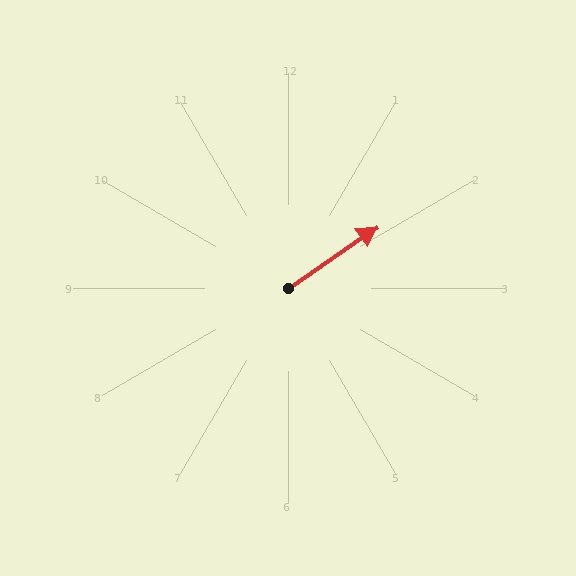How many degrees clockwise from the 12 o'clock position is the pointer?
Approximately 55 degrees.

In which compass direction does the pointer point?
Northeast.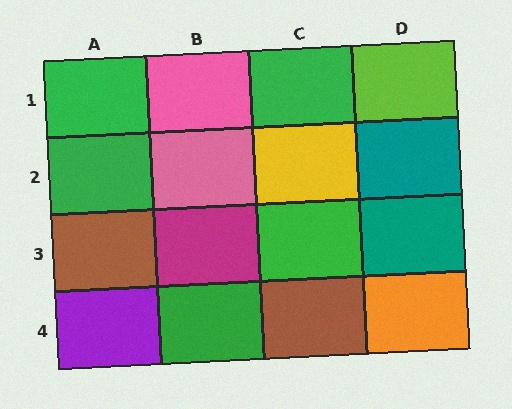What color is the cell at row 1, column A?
Green.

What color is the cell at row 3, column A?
Brown.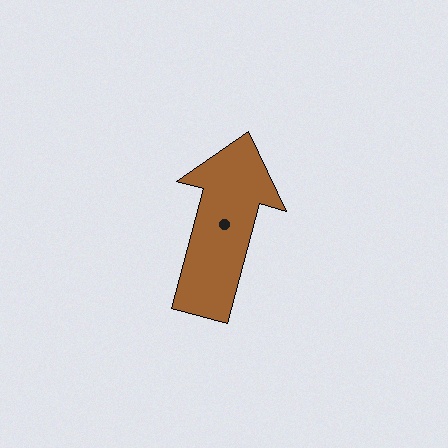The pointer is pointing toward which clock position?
Roughly 12 o'clock.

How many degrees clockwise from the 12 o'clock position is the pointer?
Approximately 15 degrees.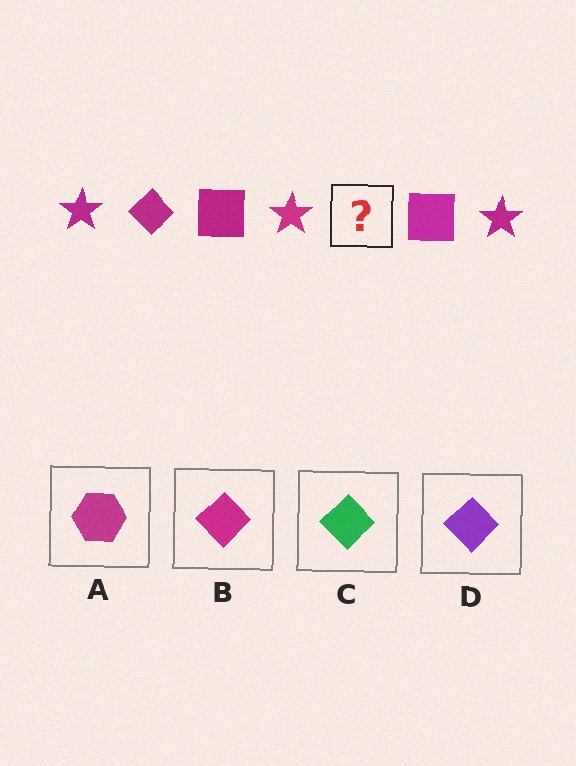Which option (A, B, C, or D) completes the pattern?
B.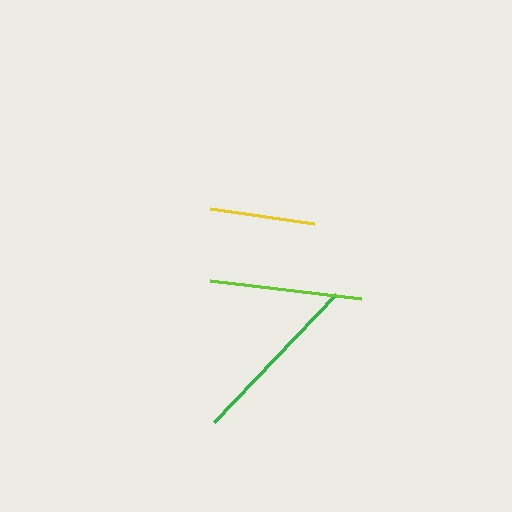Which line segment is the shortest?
The yellow line is the shortest at approximately 105 pixels.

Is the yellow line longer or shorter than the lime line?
The lime line is longer than the yellow line.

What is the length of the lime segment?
The lime segment is approximately 152 pixels long.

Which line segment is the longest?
The green line is the longest at approximately 177 pixels.